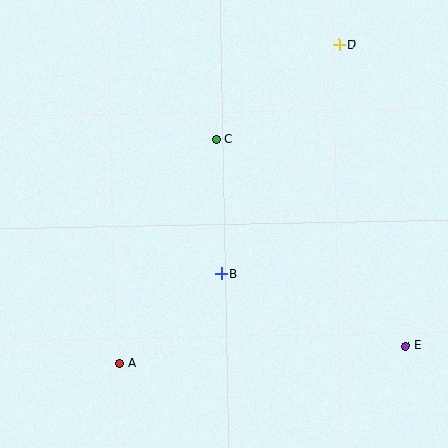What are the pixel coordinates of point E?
Point E is at (406, 346).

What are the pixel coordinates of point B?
Point B is at (221, 274).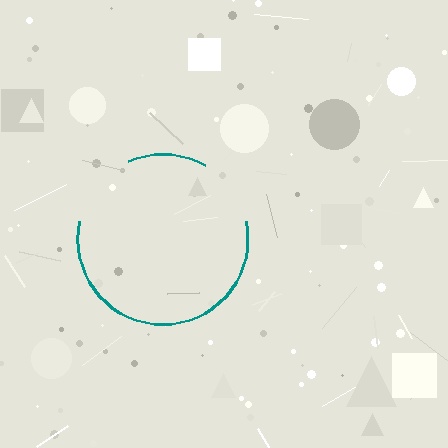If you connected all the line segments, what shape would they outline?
They would outline a circle.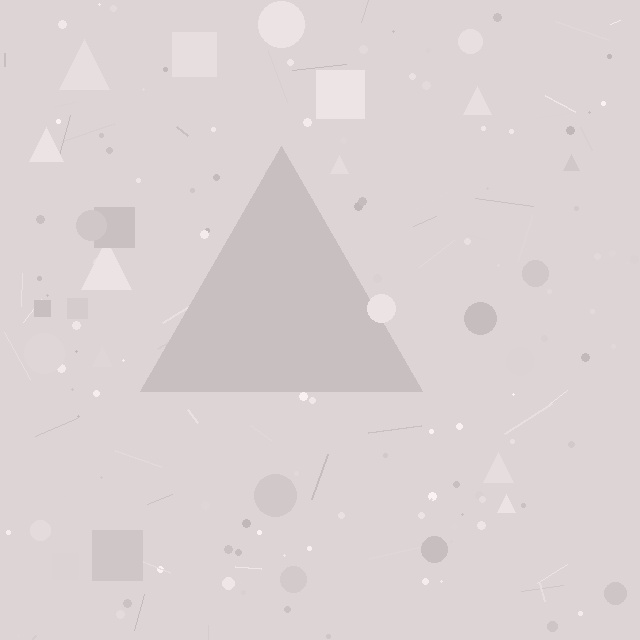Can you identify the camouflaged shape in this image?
The camouflaged shape is a triangle.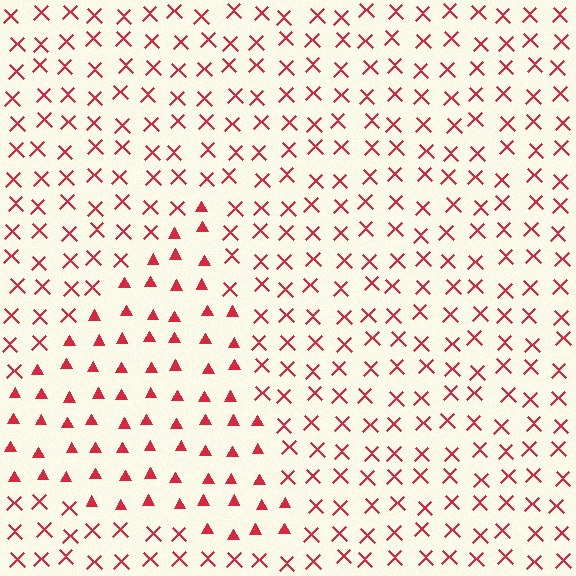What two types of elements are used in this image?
The image uses triangles inside the triangle region and X marks outside it.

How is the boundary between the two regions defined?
The boundary is defined by a change in element shape: triangles inside vs. X marks outside. All elements share the same color and spacing.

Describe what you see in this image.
The image is filled with small red elements arranged in a uniform grid. A triangle-shaped region contains triangles, while the surrounding area contains X marks. The boundary is defined purely by the change in element shape.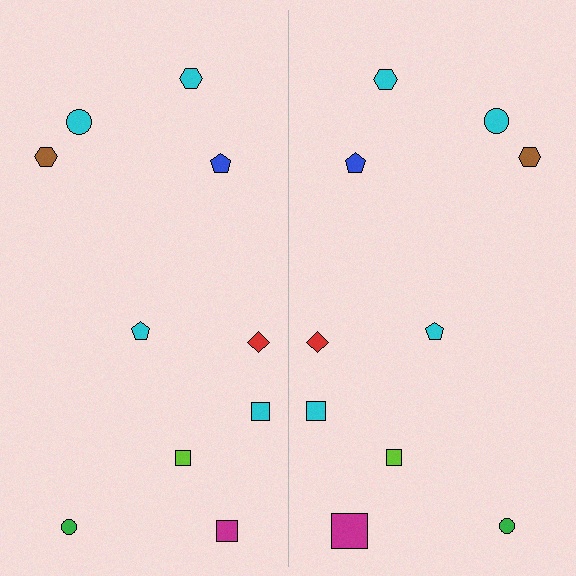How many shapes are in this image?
There are 20 shapes in this image.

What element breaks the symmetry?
The magenta square on the right side has a different size than its mirror counterpart.